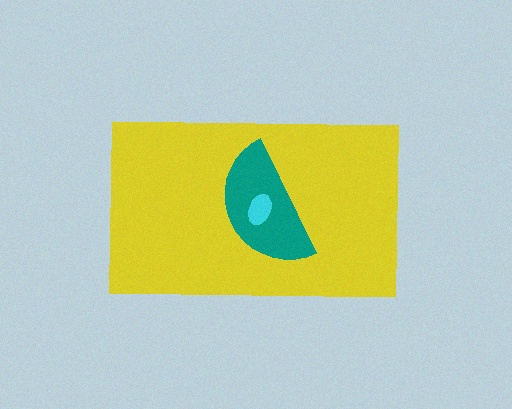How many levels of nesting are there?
3.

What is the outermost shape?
The yellow rectangle.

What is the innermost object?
The cyan ellipse.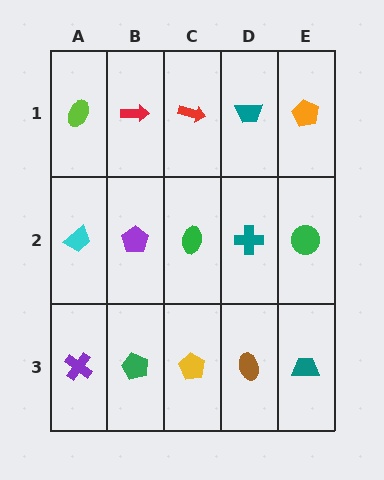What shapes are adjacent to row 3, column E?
A green circle (row 2, column E), a brown ellipse (row 3, column D).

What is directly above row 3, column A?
A cyan trapezoid.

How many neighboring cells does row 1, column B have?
3.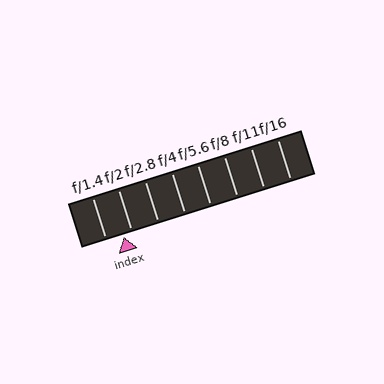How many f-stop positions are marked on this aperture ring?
There are 8 f-stop positions marked.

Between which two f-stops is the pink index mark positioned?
The index mark is between f/1.4 and f/2.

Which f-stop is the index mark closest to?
The index mark is closest to f/2.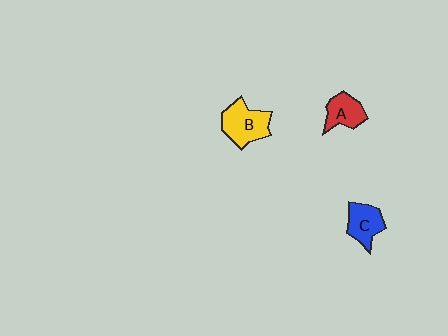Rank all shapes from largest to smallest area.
From largest to smallest: B (yellow), C (blue), A (red).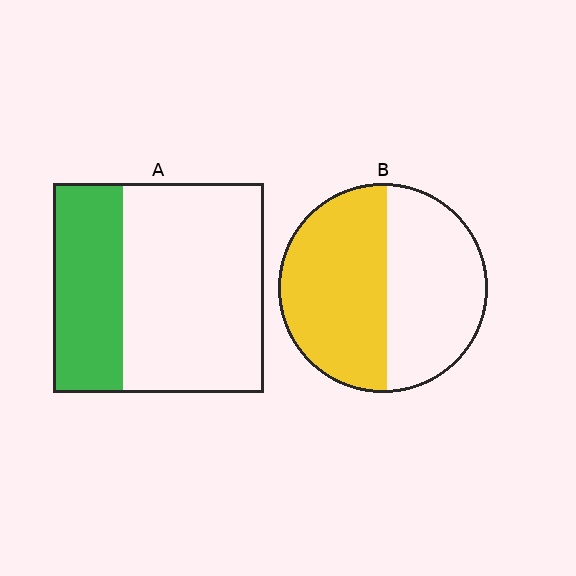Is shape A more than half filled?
No.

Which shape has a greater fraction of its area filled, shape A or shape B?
Shape B.